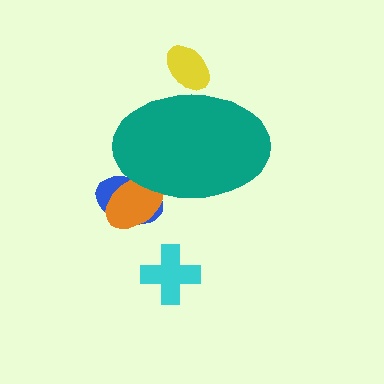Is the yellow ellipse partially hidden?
Yes, the yellow ellipse is partially hidden behind the teal ellipse.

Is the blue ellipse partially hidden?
Yes, the blue ellipse is partially hidden behind the teal ellipse.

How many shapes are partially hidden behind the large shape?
3 shapes are partially hidden.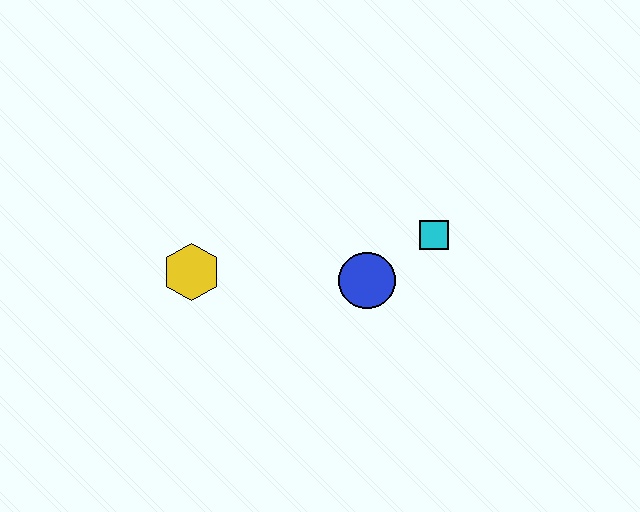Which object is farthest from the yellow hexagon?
The cyan square is farthest from the yellow hexagon.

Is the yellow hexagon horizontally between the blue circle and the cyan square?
No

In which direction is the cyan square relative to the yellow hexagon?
The cyan square is to the right of the yellow hexagon.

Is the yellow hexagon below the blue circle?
No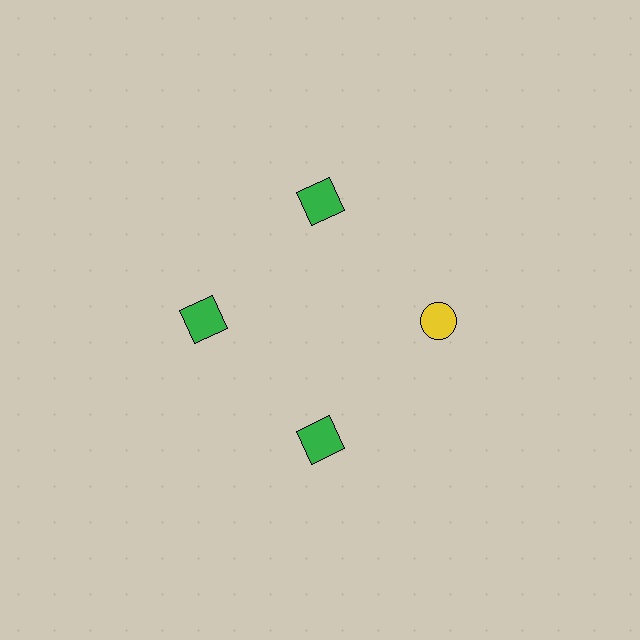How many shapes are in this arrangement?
There are 4 shapes arranged in a ring pattern.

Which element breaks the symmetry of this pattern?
The yellow circle at roughly the 3 o'clock position breaks the symmetry. All other shapes are green squares.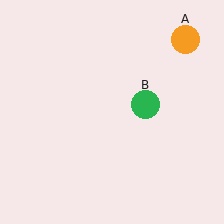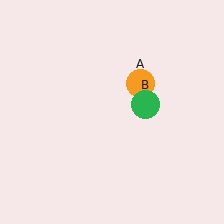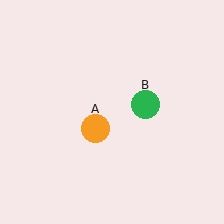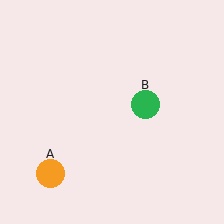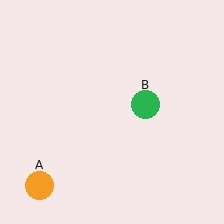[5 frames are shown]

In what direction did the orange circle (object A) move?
The orange circle (object A) moved down and to the left.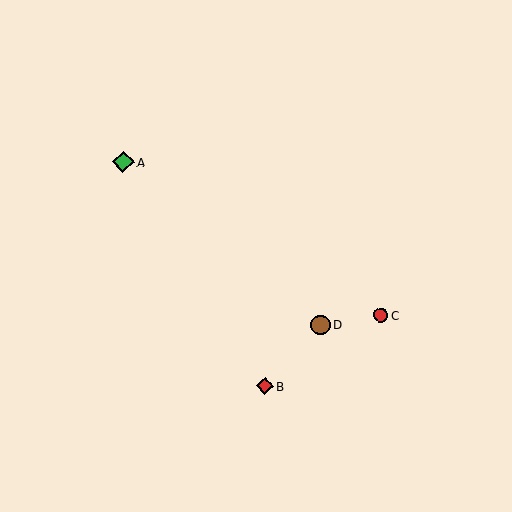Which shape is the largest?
The green diamond (labeled A) is the largest.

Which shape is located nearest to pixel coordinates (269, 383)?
The red diamond (labeled B) at (265, 386) is nearest to that location.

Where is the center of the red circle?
The center of the red circle is at (381, 315).